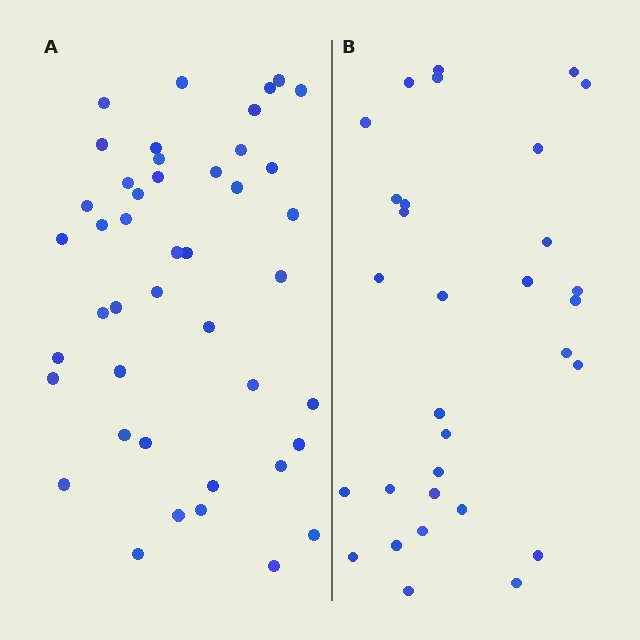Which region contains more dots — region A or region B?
Region A (the left region) has more dots.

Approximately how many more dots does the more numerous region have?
Region A has approximately 15 more dots than region B.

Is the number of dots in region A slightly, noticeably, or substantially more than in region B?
Region A has noticeably more, but not dramatically so. The ratio is roughly 1.4 to 1.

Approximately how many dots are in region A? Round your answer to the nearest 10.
About 40 dots. (The exact count is 44, which rounds to 40.)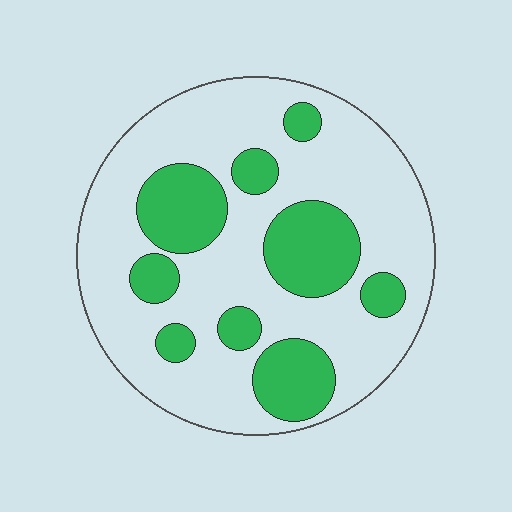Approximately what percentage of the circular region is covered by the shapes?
Approximately 30%.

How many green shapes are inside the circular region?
9.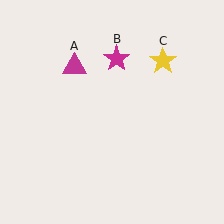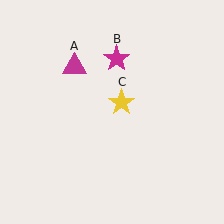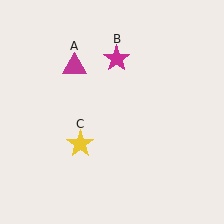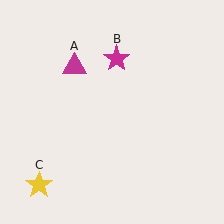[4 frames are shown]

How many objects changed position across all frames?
1 object changed position: yellow star (object C).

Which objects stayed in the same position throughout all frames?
Magenta triangle (object A) and magenta star (object B) remained stationary.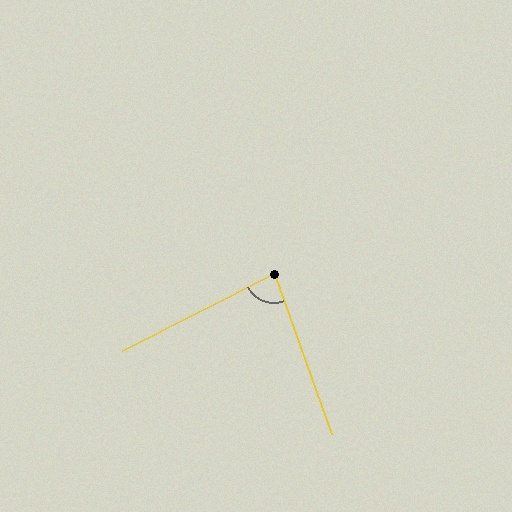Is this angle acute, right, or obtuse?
It is acute.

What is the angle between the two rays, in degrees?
Approximately 83 degrees.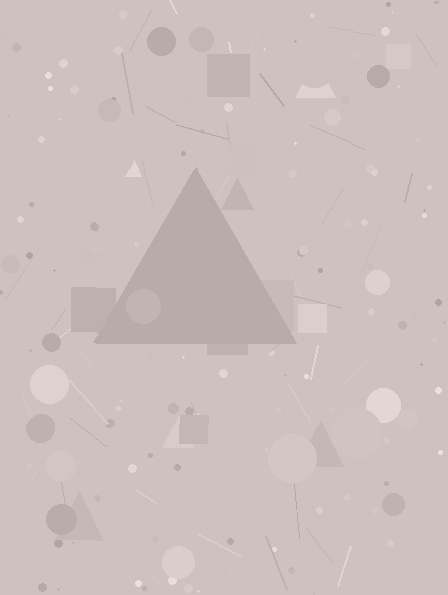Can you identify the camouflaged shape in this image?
The camouflaged shape is a triangle.